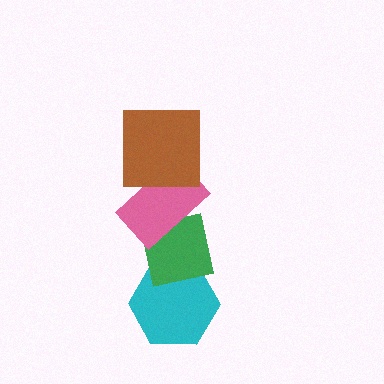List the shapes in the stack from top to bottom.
From top to bottom: the brown square, the pink rectangle, the green square, the cyan hexagon.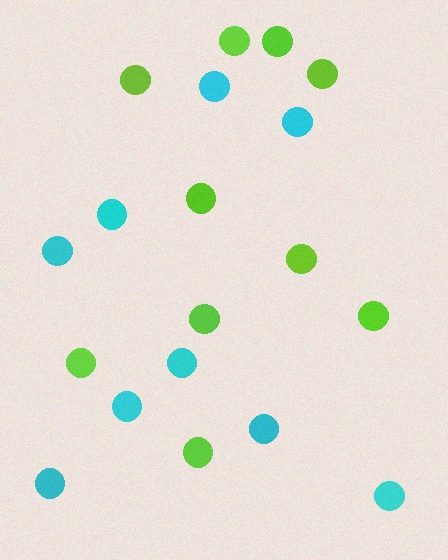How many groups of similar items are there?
There are 2 groups: one group of cyan circles (9) and one group of lime circles (10).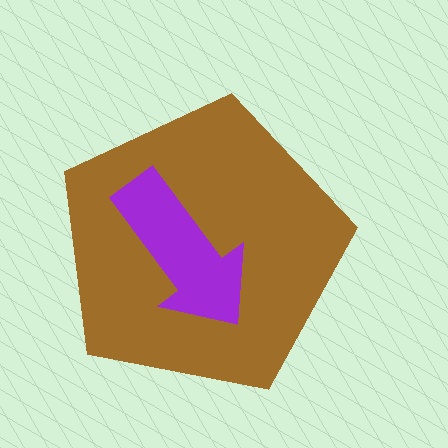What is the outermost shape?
The brown pentagon.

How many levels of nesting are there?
2.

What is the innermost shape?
The purple arrow.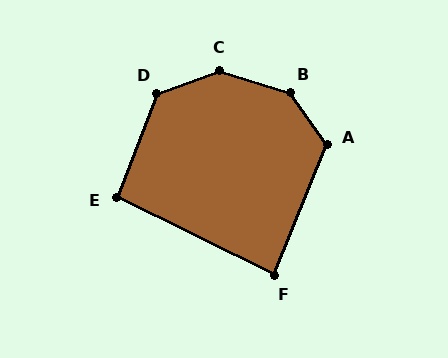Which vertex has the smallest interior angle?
F, at approximately 86 degrees.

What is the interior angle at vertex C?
Approximately 142 degrees (obtuse).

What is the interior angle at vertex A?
Approximately 122 degrees (obtuse).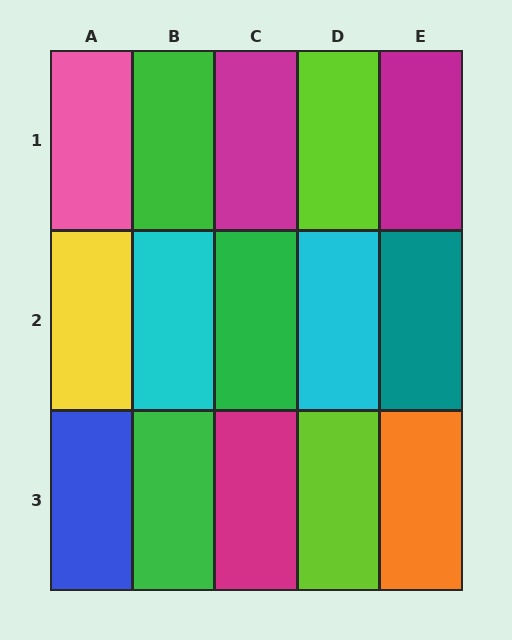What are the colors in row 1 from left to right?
Pink, green, magenta, lime, magenta.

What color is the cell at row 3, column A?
Blue.